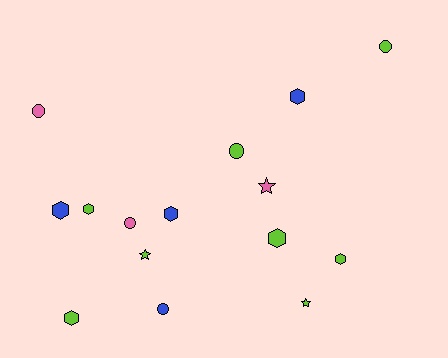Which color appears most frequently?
Lime, with 8 objects.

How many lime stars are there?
There are 2 lime stars.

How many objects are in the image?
There are 15 objects.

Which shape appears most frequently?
Hexagon, with 7 objects.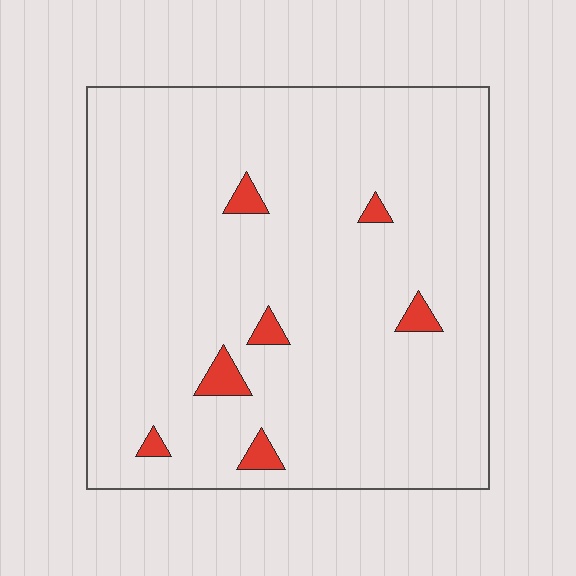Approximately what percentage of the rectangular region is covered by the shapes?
Approximately 5%.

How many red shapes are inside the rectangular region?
7.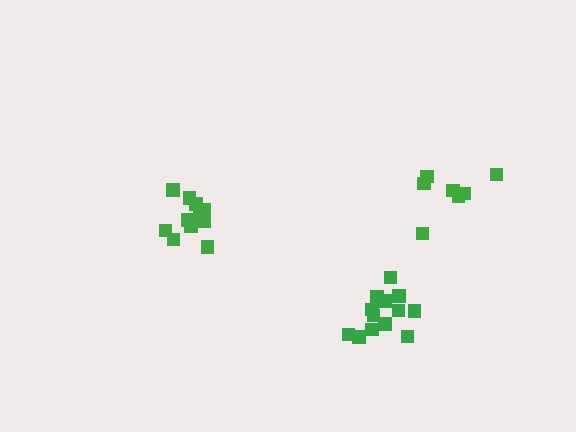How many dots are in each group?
Group 1: 12 dots, Group 2: 7 dots, Group 3: 13 dots (32 total).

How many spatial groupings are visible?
There are 3 spatial groupings.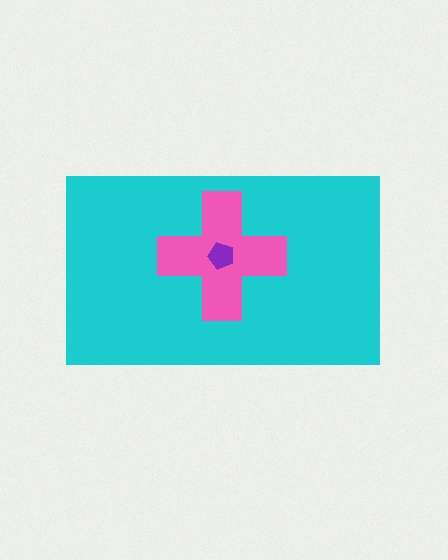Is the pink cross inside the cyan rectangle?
Yes.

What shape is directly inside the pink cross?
The purple pentagon.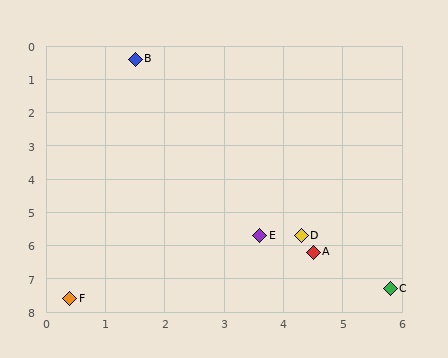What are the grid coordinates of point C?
Point C is at approximately (5.8, 7.3).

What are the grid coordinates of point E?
Point E is at approximately (3.6, 5.7).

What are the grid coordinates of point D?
Point D is at approximately (4.3, 5.7).